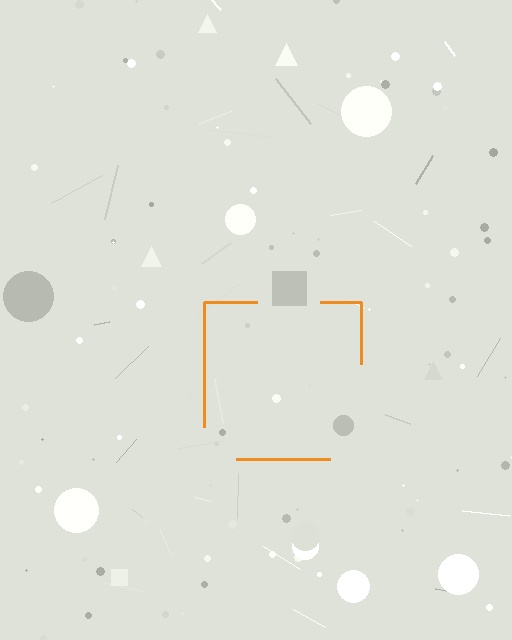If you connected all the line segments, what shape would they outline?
They would outline a square.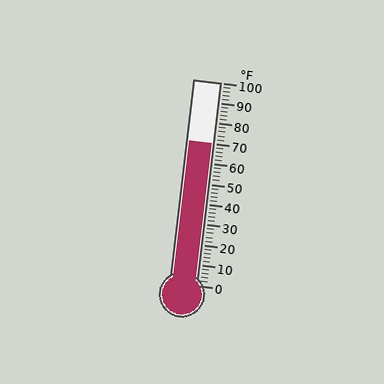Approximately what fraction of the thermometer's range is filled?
The thermometer is filled to approximately 70% of its range.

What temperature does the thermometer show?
The thermometer shows approximately 70°F.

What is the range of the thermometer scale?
The thermometer scale ranges from 0°F to 100°F.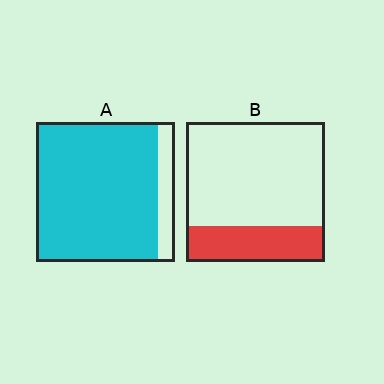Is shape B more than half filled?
No.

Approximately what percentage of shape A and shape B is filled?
A is approximately 90% and B is approximately 25%.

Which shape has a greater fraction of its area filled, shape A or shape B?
Shape A.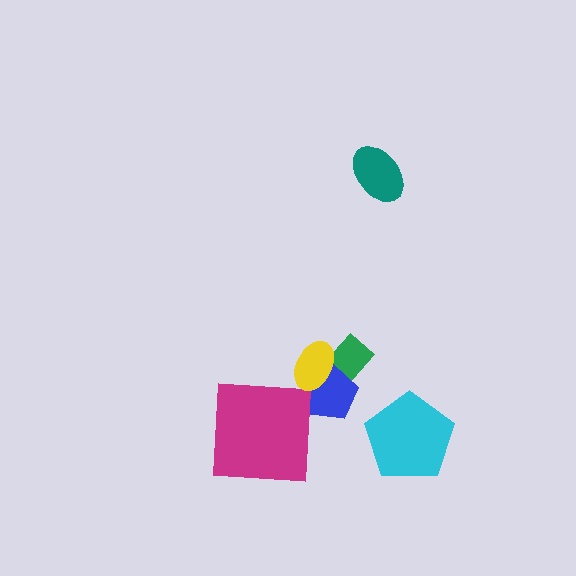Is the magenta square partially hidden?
No, no other shape covers it.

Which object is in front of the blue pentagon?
The yellow ellipse is in front of the blue pentagon.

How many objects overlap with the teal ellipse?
0 objects overlap with the teal ellipse.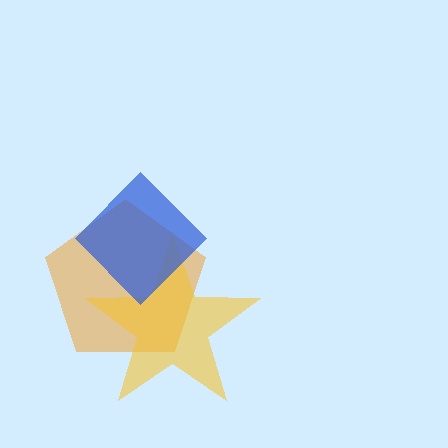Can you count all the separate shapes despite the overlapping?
Yes, there are 3 separate shapes.